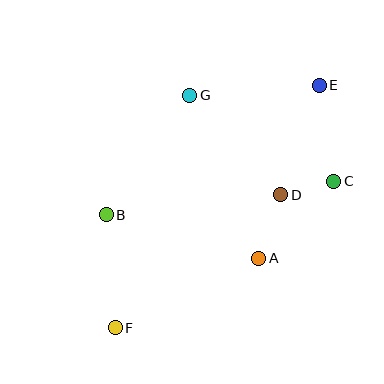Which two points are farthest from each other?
Points E and F are farthest from each other.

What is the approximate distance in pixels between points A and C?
The distance between A and C is approximately 107 pixels.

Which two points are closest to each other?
Points C and D are closest to each other.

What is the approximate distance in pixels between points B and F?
The distance between B and F is approximately 114 pixels.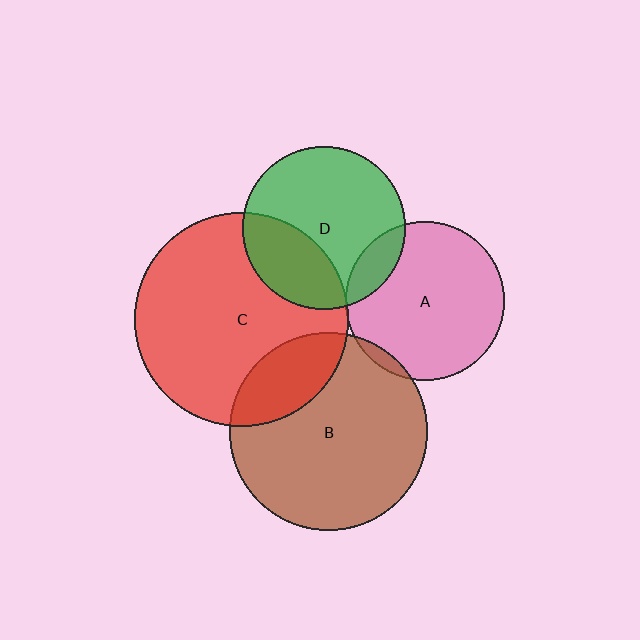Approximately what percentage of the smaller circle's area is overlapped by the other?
Approximately 5%.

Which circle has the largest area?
Circle C (red).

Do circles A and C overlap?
Yes.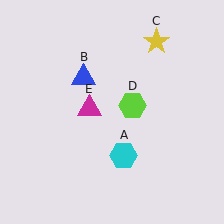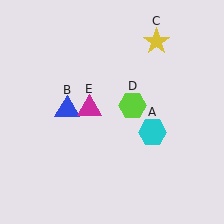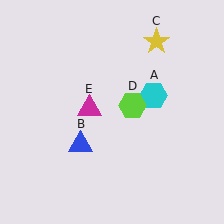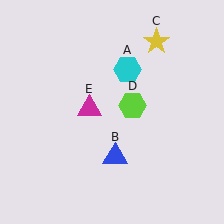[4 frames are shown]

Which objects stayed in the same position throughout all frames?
Yellow star (object C) and lime hexagon (object D) and magenta triangle (object E) remained stationary.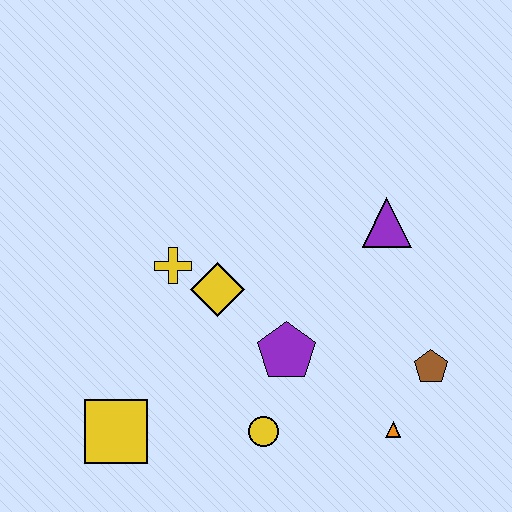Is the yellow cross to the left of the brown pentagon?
Yes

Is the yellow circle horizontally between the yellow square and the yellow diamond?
No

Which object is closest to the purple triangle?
The brown pentagon is closest to the purple triangle.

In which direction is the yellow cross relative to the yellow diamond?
The yellow cross is to the left of the yellow diamond.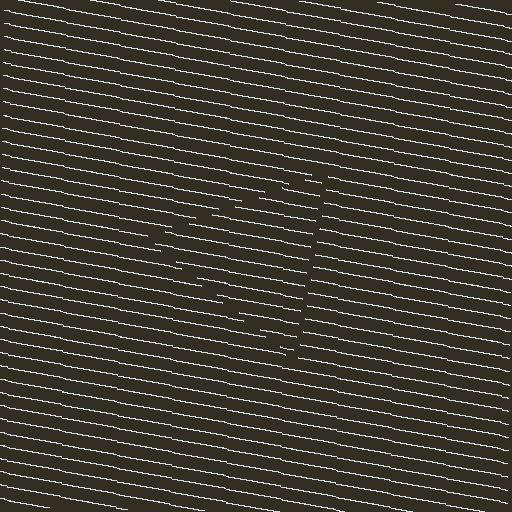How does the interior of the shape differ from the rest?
The interior of the shape contains the same grating, shifted by half a period — the contour is defined by the phase discontinuity where line-ends from the inner and outer gratings abut.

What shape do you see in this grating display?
An illusory triangle. The interior of the shape contains the same grating, shifted by half a period — the contour is defined by the phase discontinuity where line-ends from the inner and outer gratings abut.